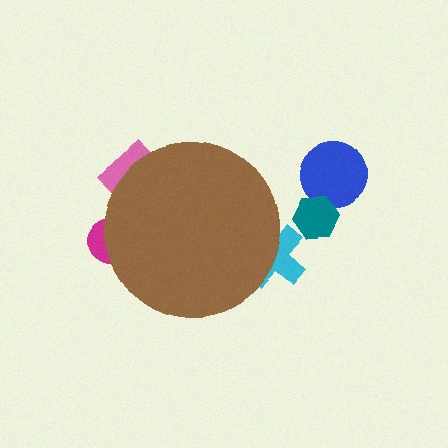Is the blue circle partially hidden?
No, the blue circle is fully visible.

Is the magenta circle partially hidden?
Yes, the magenta circle is partially hidden behind the brown circle.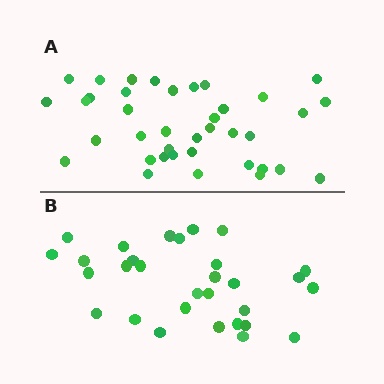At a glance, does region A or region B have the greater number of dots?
Region A (the top region) has more dots.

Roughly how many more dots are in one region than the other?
Region A has roughly 8 or so more dots than region B.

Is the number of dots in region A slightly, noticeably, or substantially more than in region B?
Region A has noticeably more, but not dramatically so. The ratio is roughly 1.3 to 1.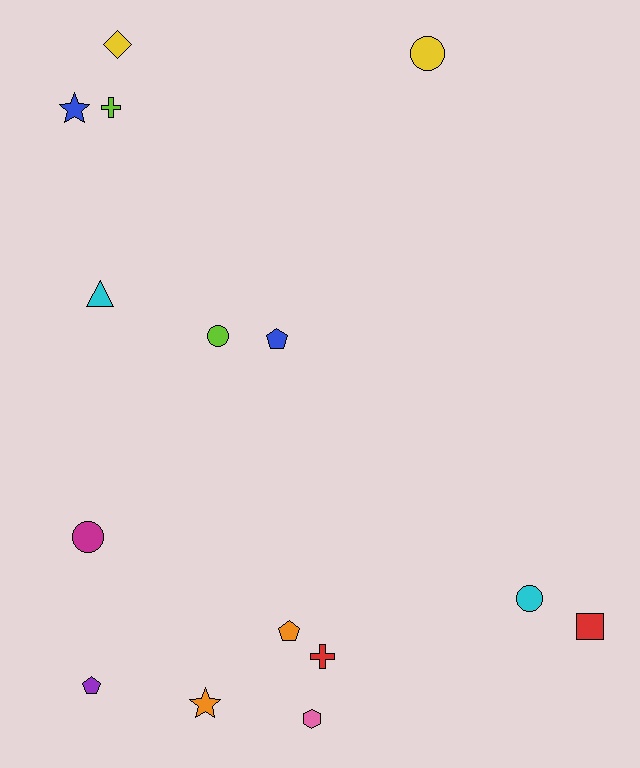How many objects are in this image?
There are 15 objects.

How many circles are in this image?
There are 4 circles.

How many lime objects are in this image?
There are 2 lime objects.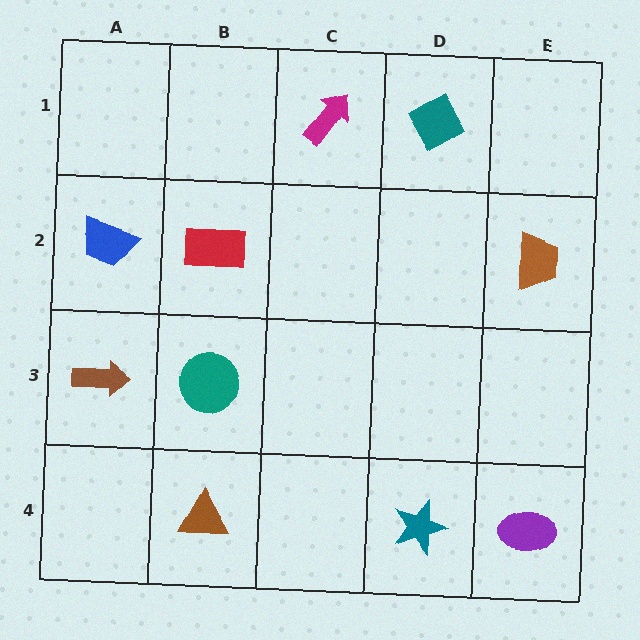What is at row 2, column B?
A red rectangle.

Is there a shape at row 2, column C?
No, that cell is empty.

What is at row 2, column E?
A brown trapezoid.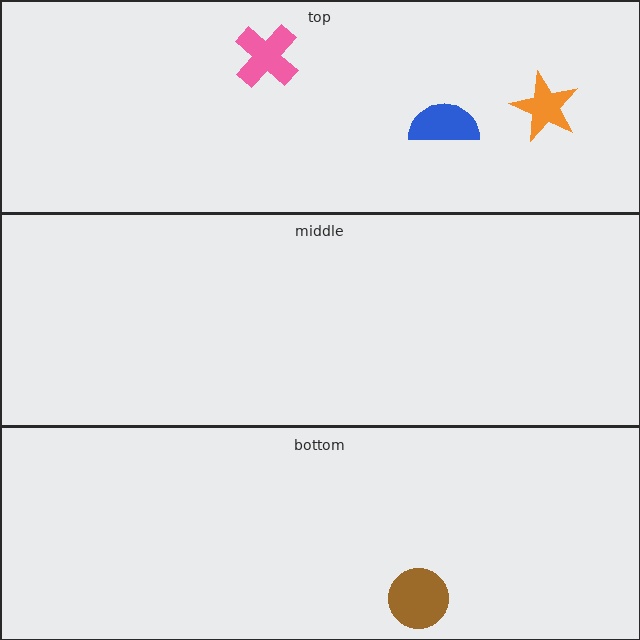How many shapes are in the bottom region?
1.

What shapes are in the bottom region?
The brown circle.